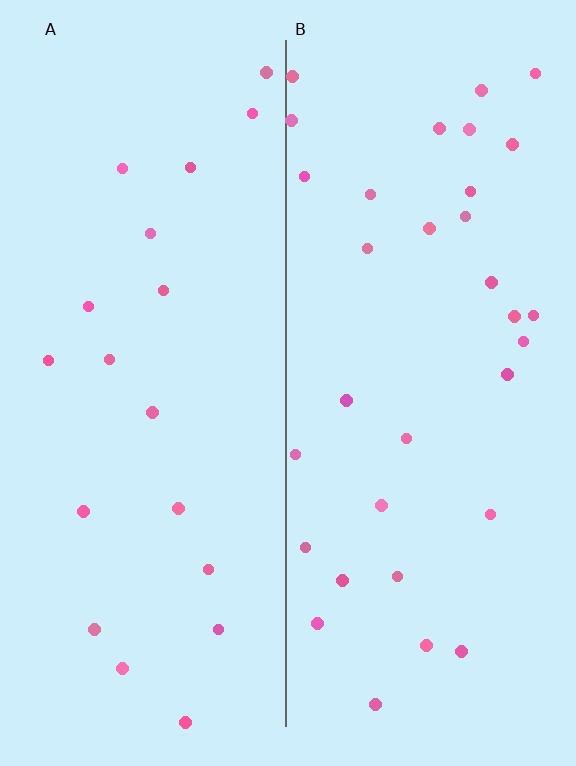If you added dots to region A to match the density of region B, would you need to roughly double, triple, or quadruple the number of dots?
Approximately double.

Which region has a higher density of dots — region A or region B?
B (the right).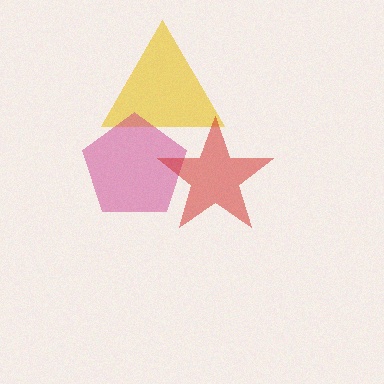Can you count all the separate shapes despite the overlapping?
Yes, there are 3 separate shapes.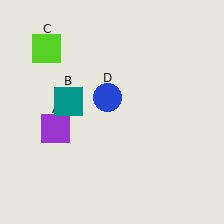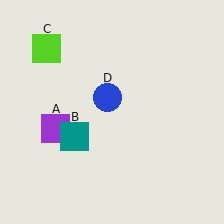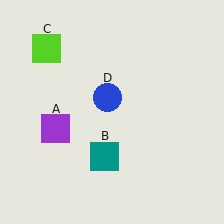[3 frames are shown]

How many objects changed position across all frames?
1 object changed position: teal square (object B).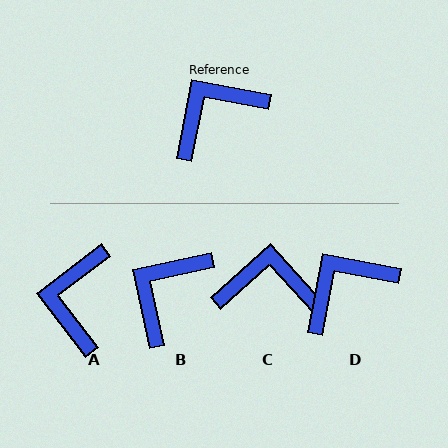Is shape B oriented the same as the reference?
No, it is off by about 23 degrees.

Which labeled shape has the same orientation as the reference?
D.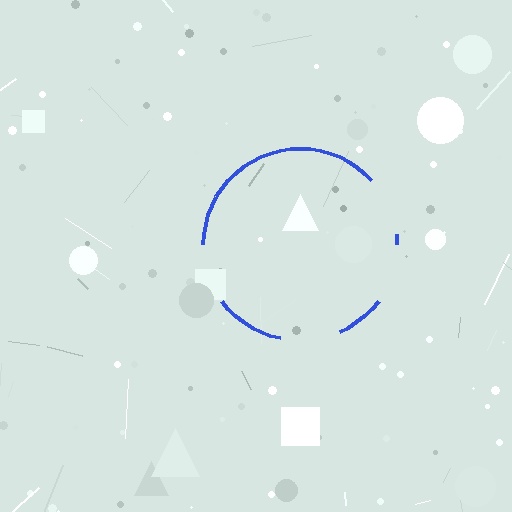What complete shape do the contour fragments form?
The contour fragments form a circle.